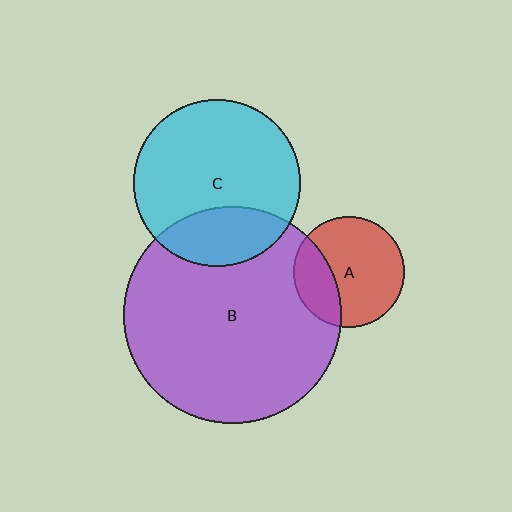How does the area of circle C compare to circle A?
Approximately 2.3 times.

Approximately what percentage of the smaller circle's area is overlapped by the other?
Approximately 30%.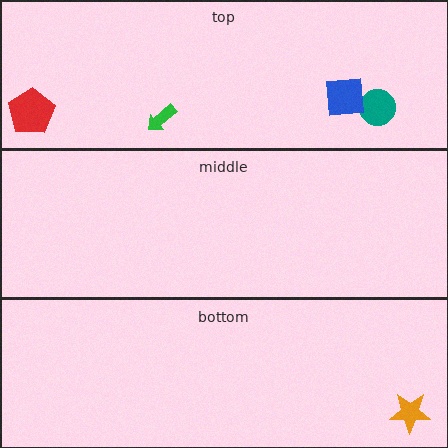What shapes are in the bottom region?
The orange star.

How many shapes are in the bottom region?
1.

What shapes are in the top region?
The red pentagon, the green arrow, the teal circle, the blue square.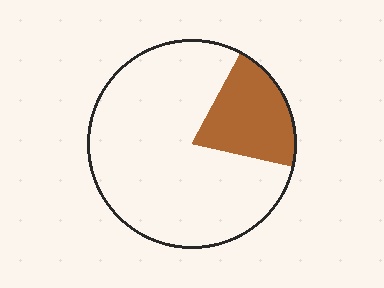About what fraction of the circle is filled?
About one fifth (1/5).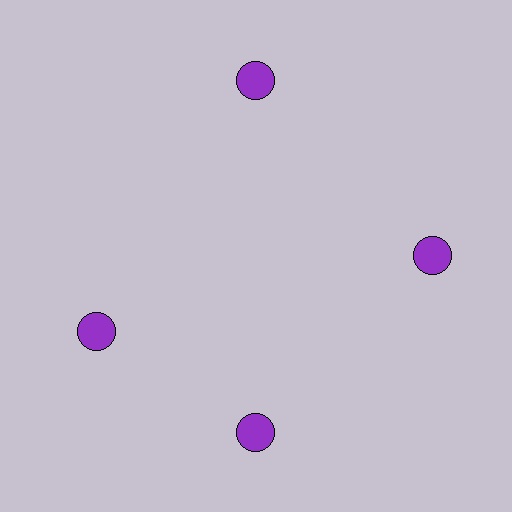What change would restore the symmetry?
The symmetry would be restored by rotating it back into even spacing with its neighbors so that all 4 circles sit at equal angles and equal distance from the center.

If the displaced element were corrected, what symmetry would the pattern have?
It would have 4-fold rotational symmetry — the pattern would map onto itself every 90 degrees.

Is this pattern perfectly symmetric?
No. The 4 purple circles are arranged in a ring, but one element near the 9 o'clock position is rotated out of alignment along the ring, breaking the 4-fold rotational symmetry.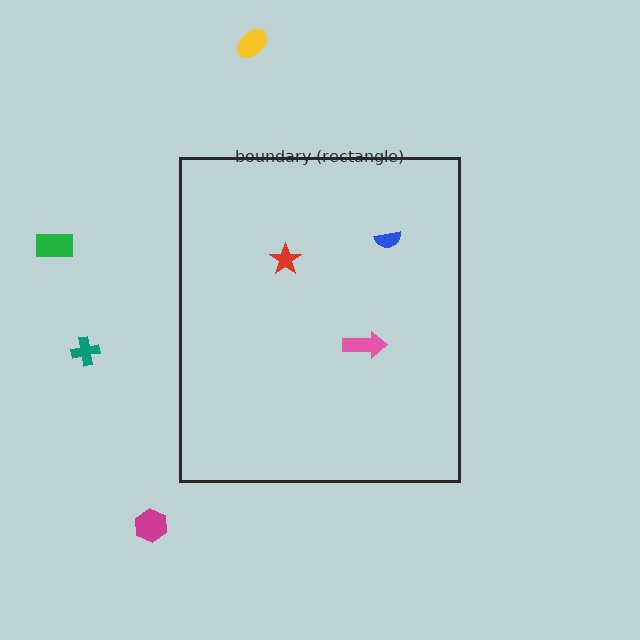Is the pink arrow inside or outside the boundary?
Inside.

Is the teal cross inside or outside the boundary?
Outside.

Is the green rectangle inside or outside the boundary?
Outside.